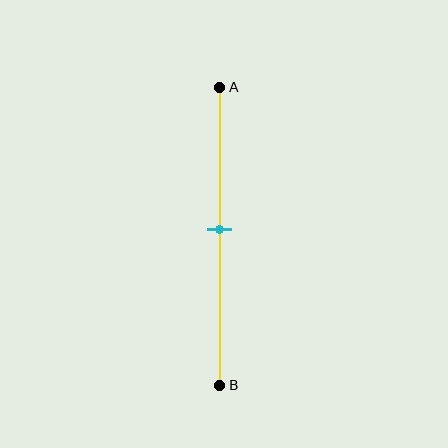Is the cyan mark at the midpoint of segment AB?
Yes, the mark is approximately at the midpoint.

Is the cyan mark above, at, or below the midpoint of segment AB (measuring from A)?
The cyan mark is approximately at the midpoint of segment AB.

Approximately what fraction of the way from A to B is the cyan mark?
The cyan mark is approximately 50% of the way from A to B.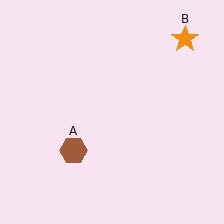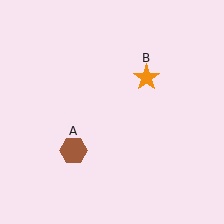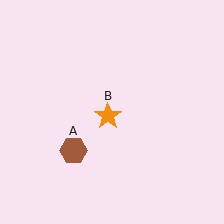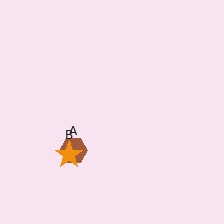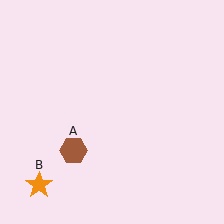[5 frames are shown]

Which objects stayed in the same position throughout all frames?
Brown hexagon (object A) remained stationary.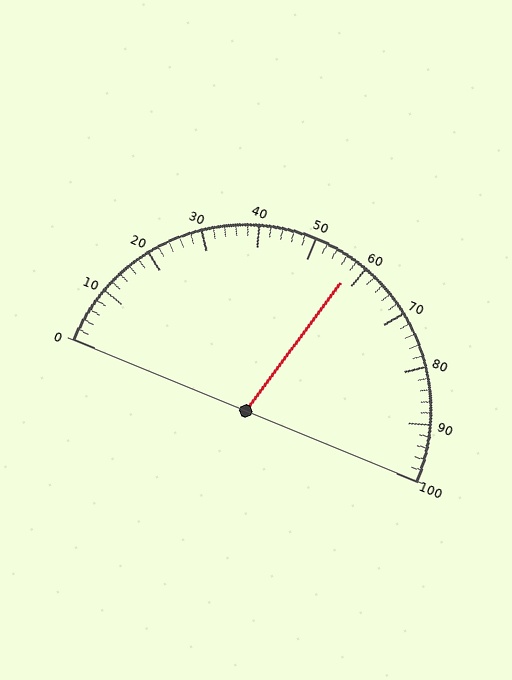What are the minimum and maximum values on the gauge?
The gauge ranges from 0 to 100.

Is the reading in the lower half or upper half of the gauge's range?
The reading is in the upper half of the range (0 to 100).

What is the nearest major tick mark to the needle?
The nearest major tick mark is 60.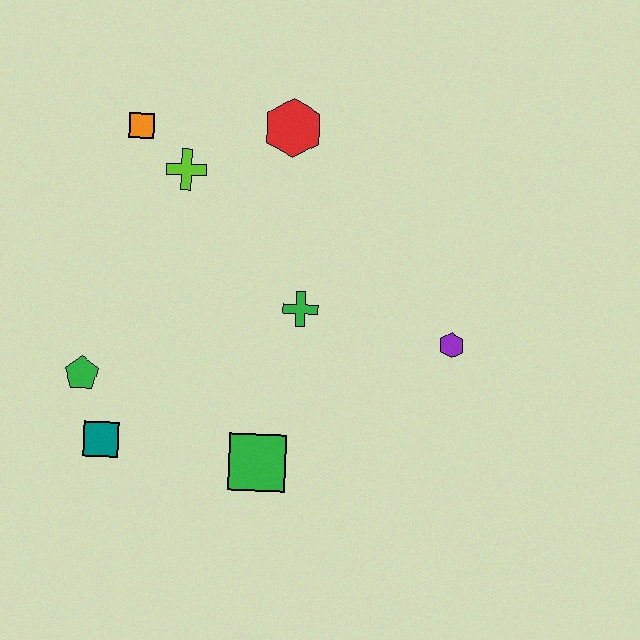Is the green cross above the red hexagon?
No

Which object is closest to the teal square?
The green pentagon is closest to the teal square.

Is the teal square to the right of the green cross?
No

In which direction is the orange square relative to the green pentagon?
The orange square is above the green pentagon.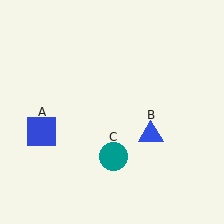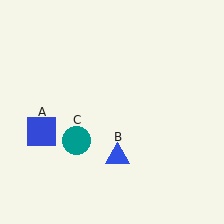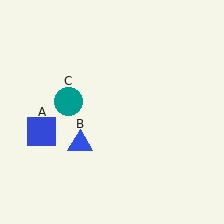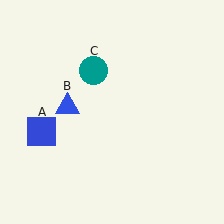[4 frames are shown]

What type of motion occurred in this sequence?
The blue triangle (object B), teal circle (object C) rotated clockwise around the center of the scene.